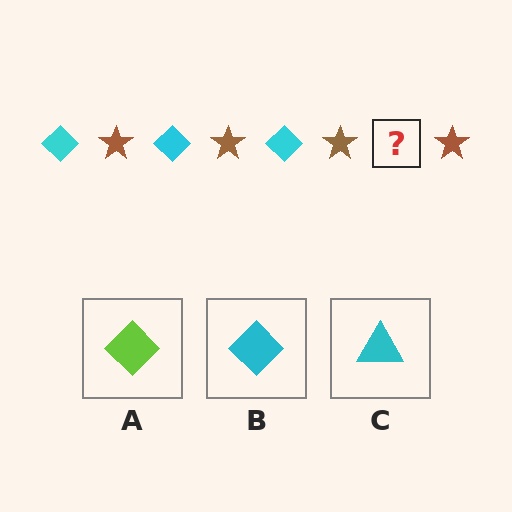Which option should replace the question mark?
Option B.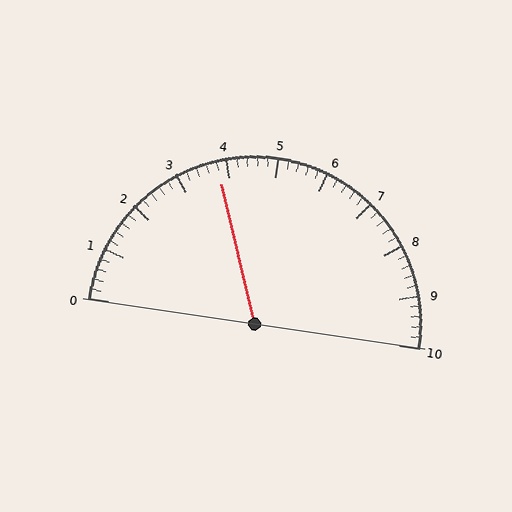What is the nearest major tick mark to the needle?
The nearest major tick mark is 4.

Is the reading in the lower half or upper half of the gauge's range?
The reading is in the lower half of the range (0 to 10).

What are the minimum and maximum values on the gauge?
The gauge ranges from 0 to 10.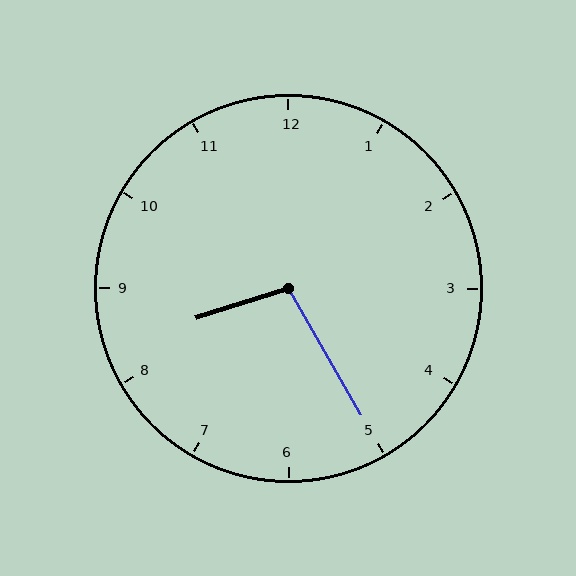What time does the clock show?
8:25.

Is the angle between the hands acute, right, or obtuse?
It is obtuse.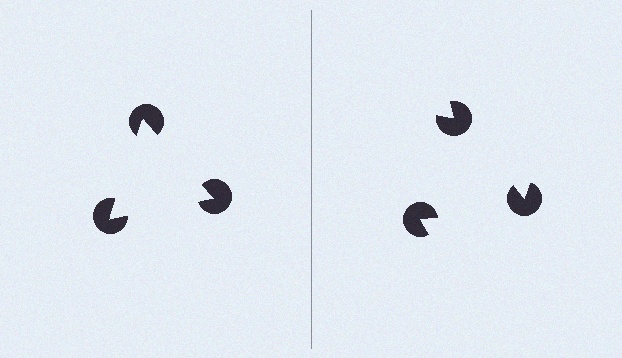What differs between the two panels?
The pac-man discs are positioned identically on both sides; only the wedge orientations differ. On the left they align to a triangle; on the right they are misaligned.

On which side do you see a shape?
An illusory triangle appears on the left side. On the right side the wedge cuts are rotated, so no coherent shape forms.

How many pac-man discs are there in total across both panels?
6 — 3 on each side.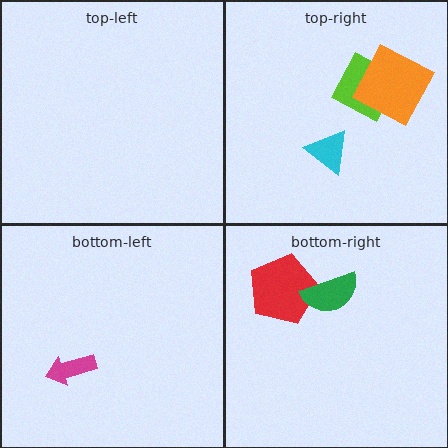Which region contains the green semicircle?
The bottom-right region.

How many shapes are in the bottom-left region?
1.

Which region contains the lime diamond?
The top-right region.